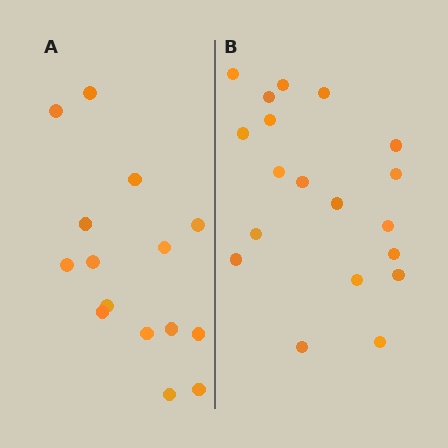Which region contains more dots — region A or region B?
Region B (the right region) has more dots.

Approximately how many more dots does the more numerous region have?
Region B has about 4 more dots than region A.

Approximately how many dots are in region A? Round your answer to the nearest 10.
About 20 dots. (The exact count is 15, which rounds to 20.)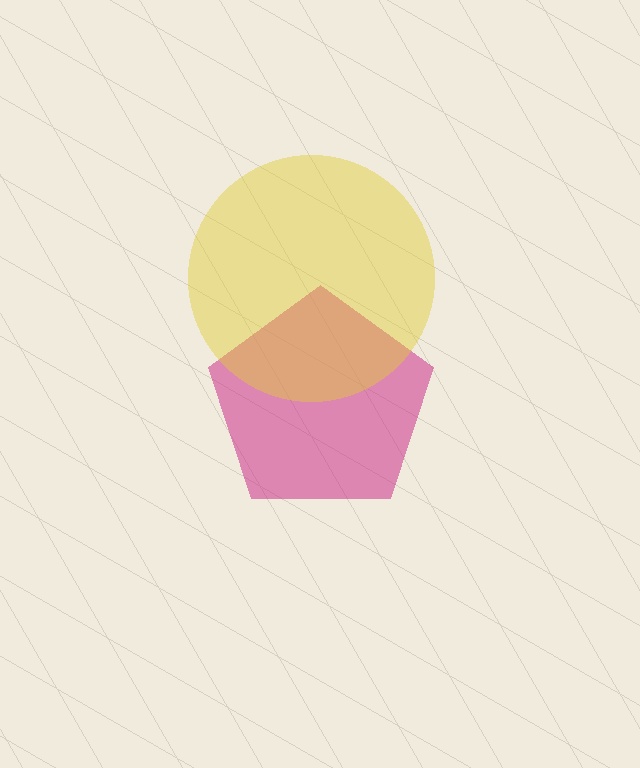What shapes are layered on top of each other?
The layered shapes are: a magenta pentagon, a yellow circle.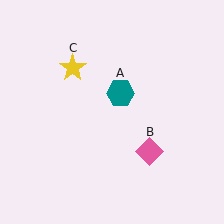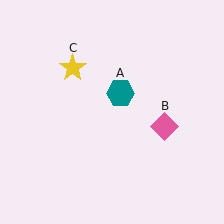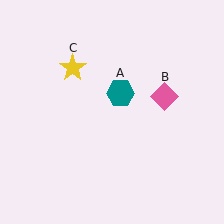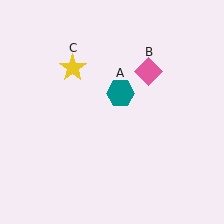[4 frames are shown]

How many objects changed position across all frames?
1 object changed position: pink diamond (object B).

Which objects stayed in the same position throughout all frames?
Teal hexagon (object A) and yellow star (object C) remained stationary.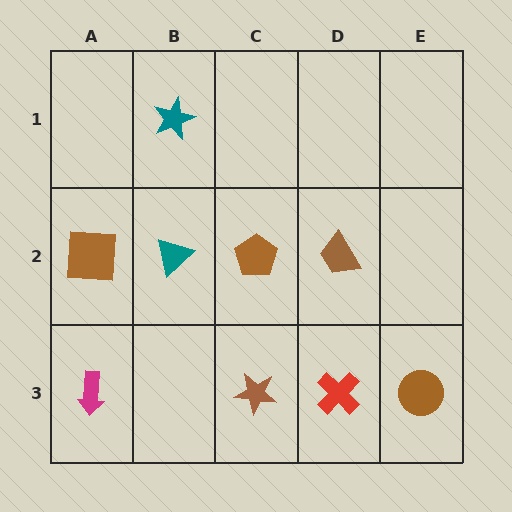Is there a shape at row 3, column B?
No, that cell is empty.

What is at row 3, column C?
A brown star.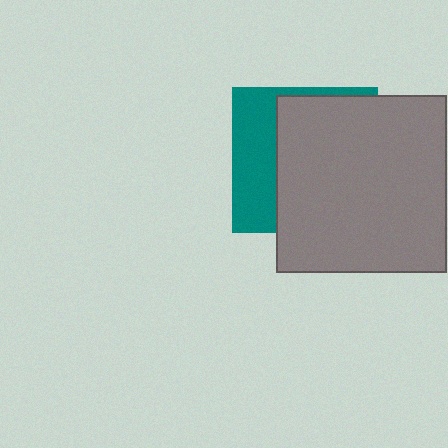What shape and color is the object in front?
The object in front is a gray rectangle.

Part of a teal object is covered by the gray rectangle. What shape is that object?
It is a square.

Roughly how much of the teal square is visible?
A small part of it is visible (roughly 34%).